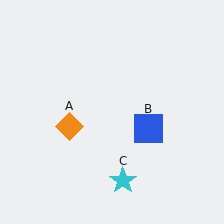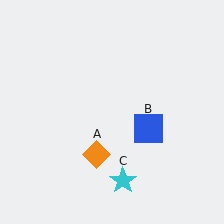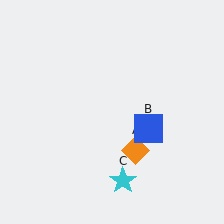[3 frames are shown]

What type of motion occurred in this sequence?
The orange diamond (object A) rotated counterclockwise around the center of the scene.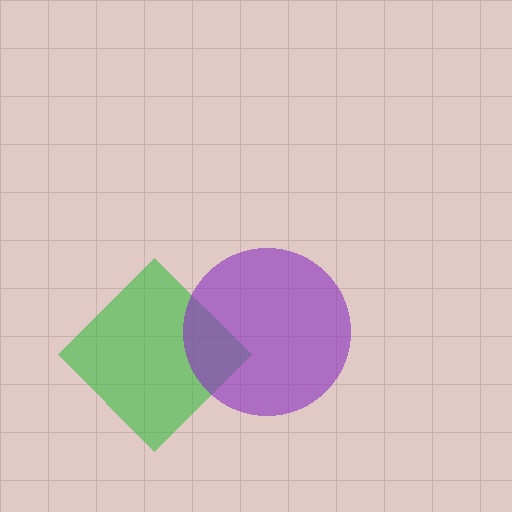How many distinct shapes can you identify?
There are 2 distinct shapes: a green diamond, a purple circle.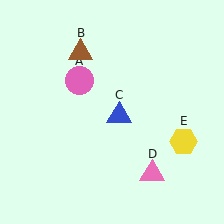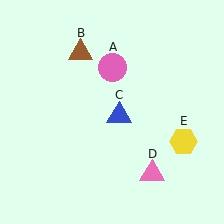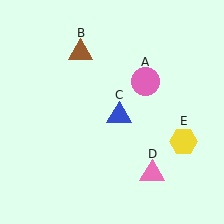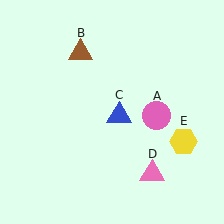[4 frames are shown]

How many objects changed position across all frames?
1 object changed position: pink circle (object A).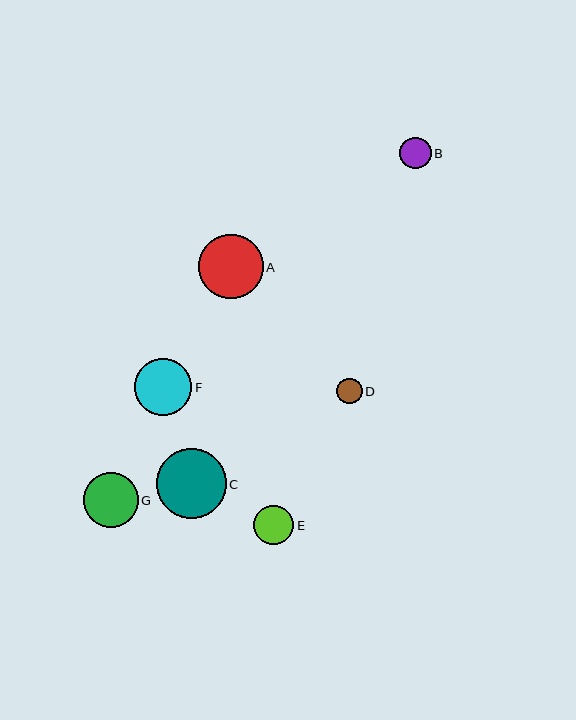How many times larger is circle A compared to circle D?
Circle A is approximately 2.6 times the size of circle D.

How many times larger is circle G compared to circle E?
Circle G is approximately 1.4 times the size of circle E.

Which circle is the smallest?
Circle D is the smallest with a size of approximately 25 pixels.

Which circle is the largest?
Circle C is the largest with a size of approximately 70 pixels.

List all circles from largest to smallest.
From largest to smallest: C, A, F, G, E, B, D.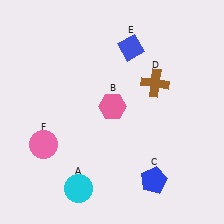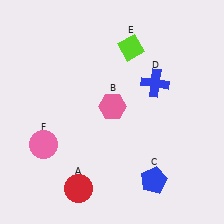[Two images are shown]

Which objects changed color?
A changed from cyan to red. D changed from brown to blue. E changed from blue to lime.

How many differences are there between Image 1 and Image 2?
There are 3 differences between the two images.